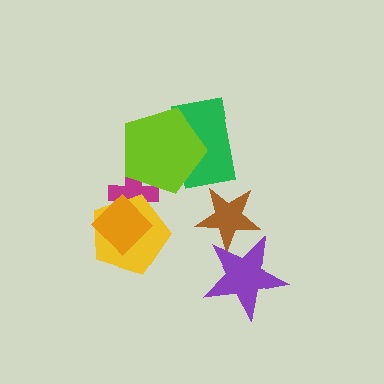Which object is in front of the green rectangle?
The lime pentagon is in front of the green rectangle.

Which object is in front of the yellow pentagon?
The orange diamond is in front of the yellow pentagon.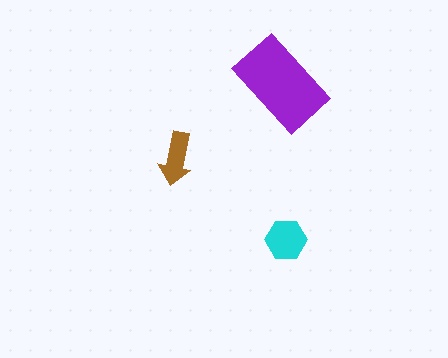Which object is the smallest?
The brown arrow.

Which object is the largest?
The purple rectangle.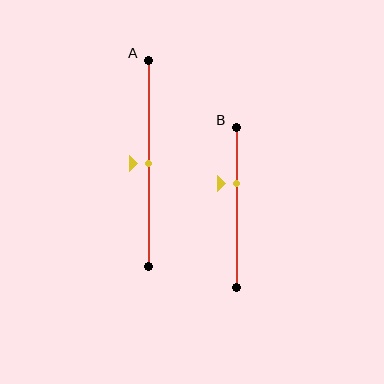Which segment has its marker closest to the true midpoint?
Segment A has its marker closest to the true midpoint.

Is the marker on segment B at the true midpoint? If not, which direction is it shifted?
No, the marker on segment B is shifted upward by about 15% of the segment length.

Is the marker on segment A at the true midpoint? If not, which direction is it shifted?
Yes, the marker on segment A is at the true midpoint.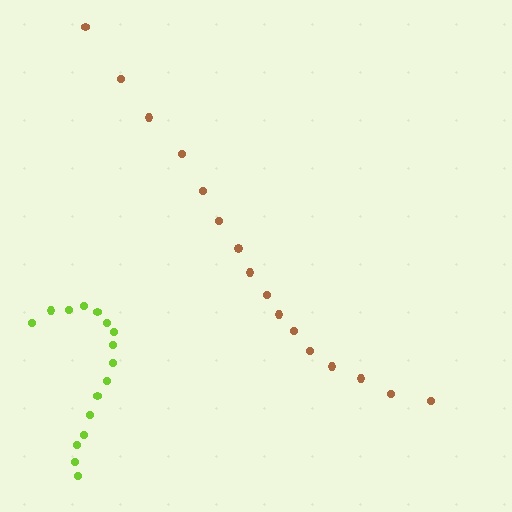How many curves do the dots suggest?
There are 2 distinct paths.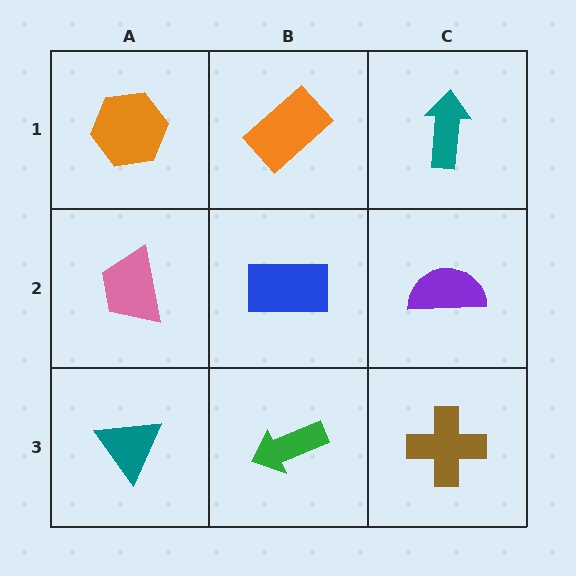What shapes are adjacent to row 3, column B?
A blue rectangle (row 2, column B), a teal triangle (row 3, column A), a brown cross (row 3, column C).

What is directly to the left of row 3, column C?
A green arrow.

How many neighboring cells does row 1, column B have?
3.